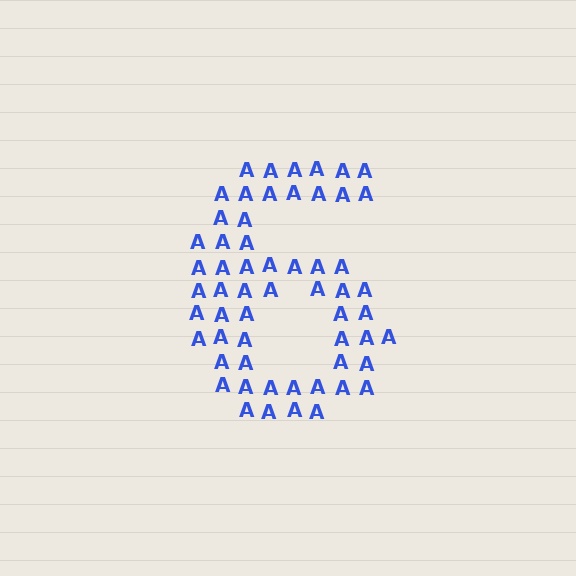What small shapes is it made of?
It is made of small letter A's.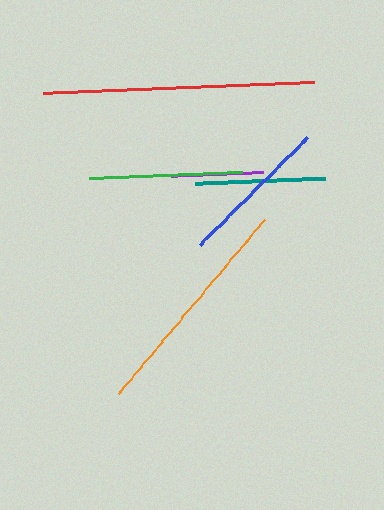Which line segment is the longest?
The red line is the longest at approximately 272 pixels.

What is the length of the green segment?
The green segment is approximately 153 pixels long.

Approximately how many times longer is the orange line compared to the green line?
The orange line is approximately 1.5 times the length of the green line.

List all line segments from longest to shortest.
From longest to shortest: red, orange, green, blue, teal, purple.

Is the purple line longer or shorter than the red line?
The red line is longer than the purple line.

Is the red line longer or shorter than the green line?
The red line is longer than the green line.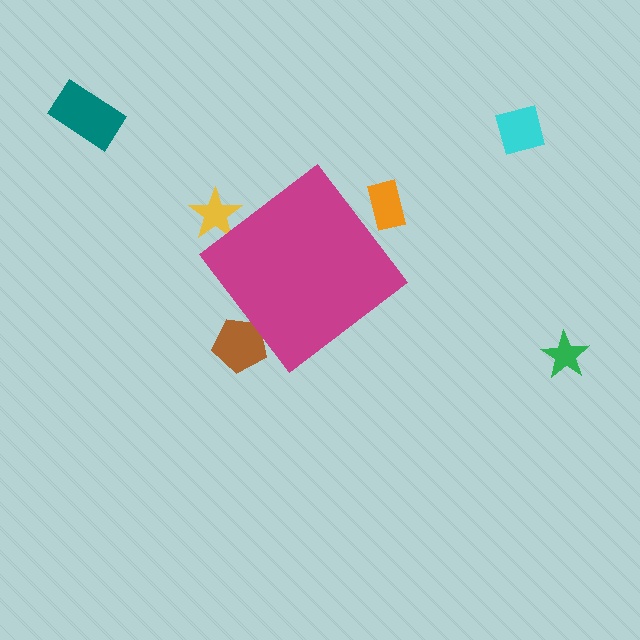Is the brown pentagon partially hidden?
Yes, the brown pentagon is partially hidden behind the magenta diamond.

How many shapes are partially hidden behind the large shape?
3 shapes are partially hidden.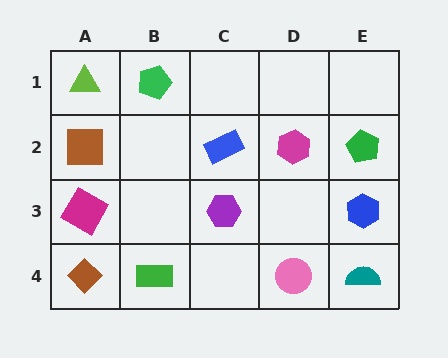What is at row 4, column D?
A pink circle.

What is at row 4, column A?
A brown diamond.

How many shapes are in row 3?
3 shapes.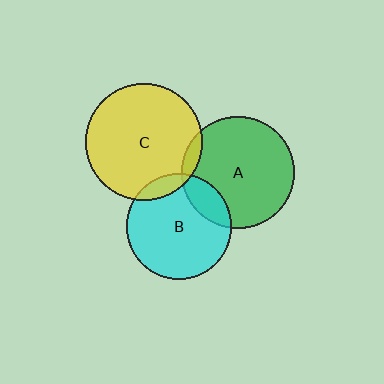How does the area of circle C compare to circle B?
Approximately 1.2 times.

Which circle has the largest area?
Circle C (yellow).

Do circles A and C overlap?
Yes.